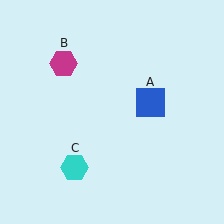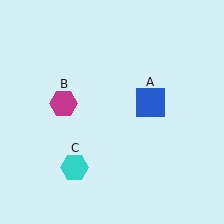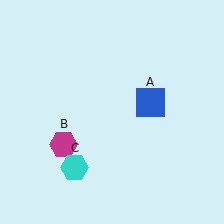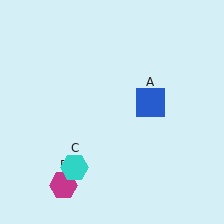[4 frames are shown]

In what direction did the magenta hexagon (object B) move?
The magenta hexagon (object B) moved down.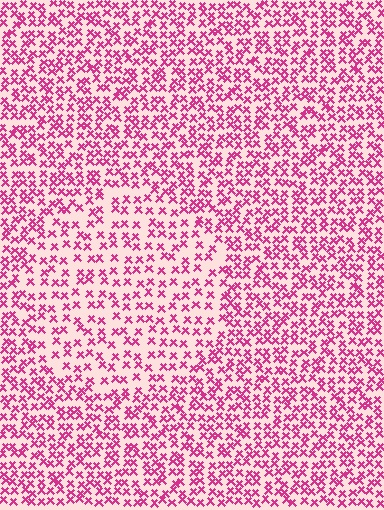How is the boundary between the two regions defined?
The boundary is defined by a change in element density (approximately 1.6x ratio). All elements are the same color, size, and shape.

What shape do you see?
I see a circle.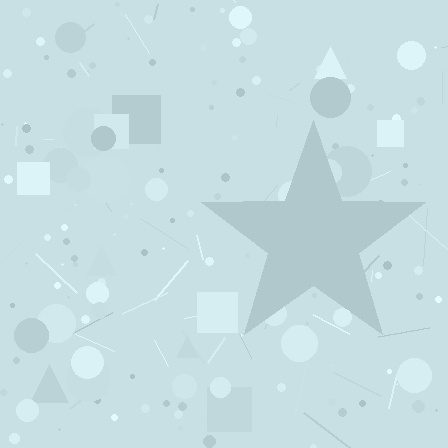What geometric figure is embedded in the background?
A star is embedded in the background.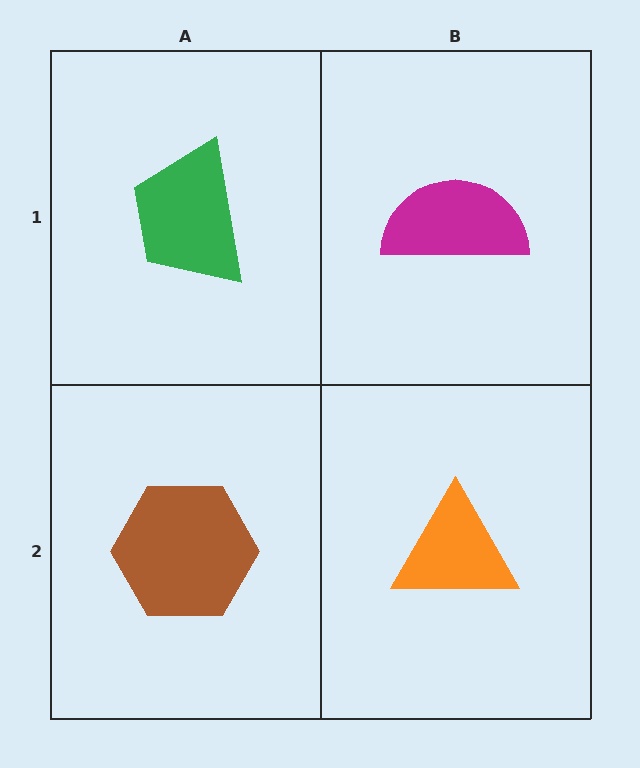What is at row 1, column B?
A magenta semicircle.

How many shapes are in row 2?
2 shapes.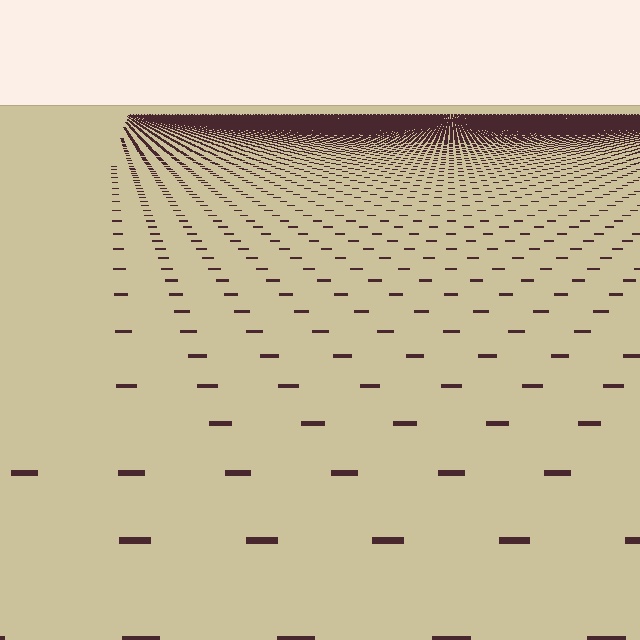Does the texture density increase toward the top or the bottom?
Density increases toward the top.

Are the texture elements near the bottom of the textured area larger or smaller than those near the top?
Larger. Near the bottom, elements are closer to the viewer and appear at a bigger on-screen size.